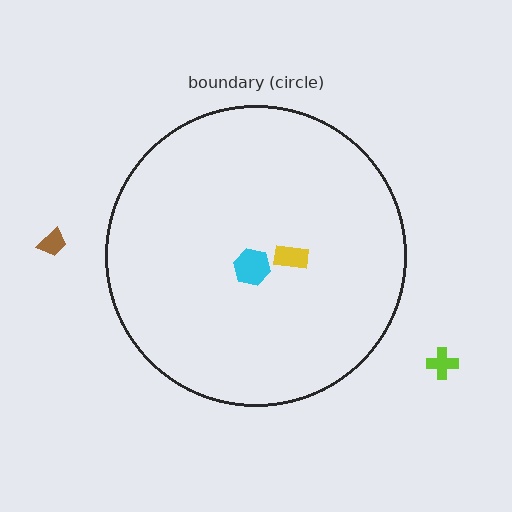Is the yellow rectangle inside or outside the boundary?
Inside.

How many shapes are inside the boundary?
2 inside, 2 outside.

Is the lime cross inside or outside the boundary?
Outside.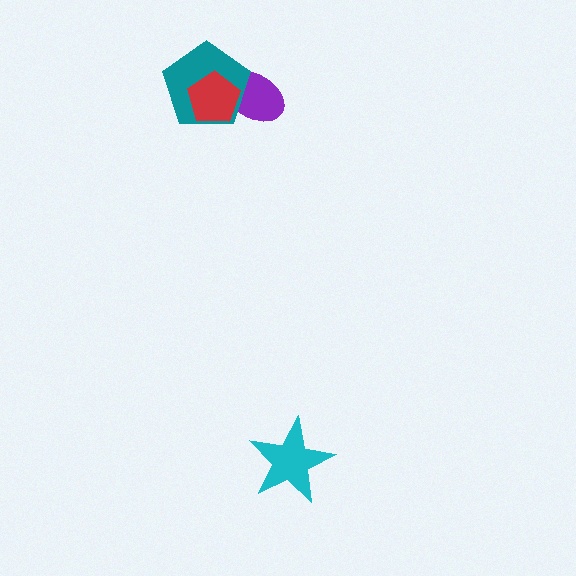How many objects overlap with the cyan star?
0 objects overlap with the cyan star.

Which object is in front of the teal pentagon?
The red pentagon is in front of the teal pentagon.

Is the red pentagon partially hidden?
No, no other shape covers it.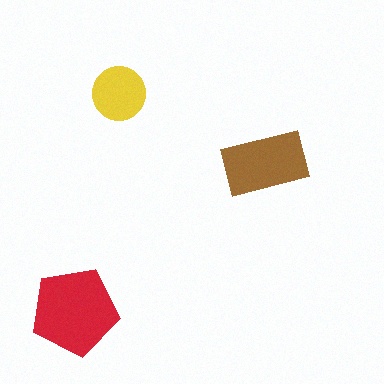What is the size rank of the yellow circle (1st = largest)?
3rd.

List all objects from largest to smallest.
The red pentagon, the brown rectangle, the yellow circle.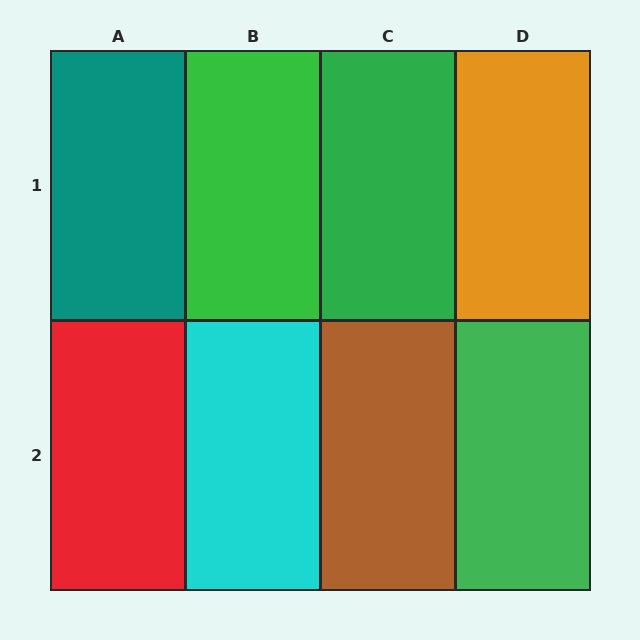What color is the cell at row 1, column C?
Green.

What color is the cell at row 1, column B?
Green.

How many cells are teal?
1 cell is teal.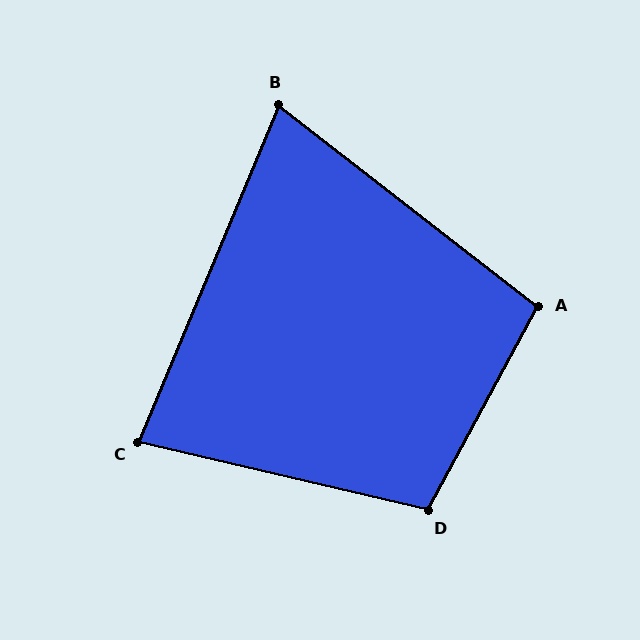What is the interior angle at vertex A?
Approximately 99 degrees (obtuse).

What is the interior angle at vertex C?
Approximately 81 degrees (acute).